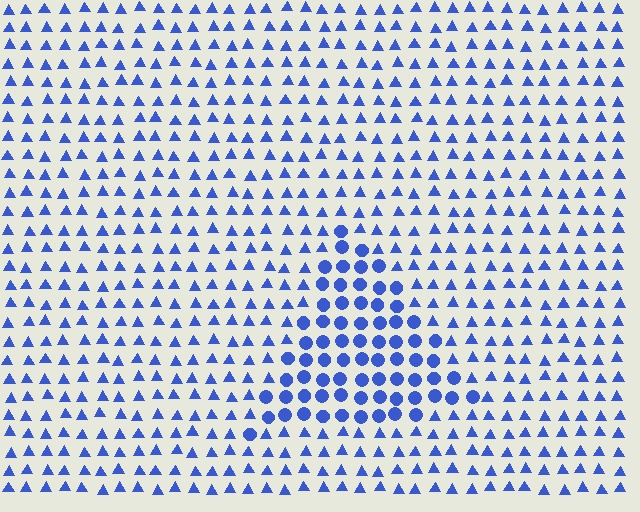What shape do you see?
I see a triangle.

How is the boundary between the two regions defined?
The boundary is defined by a change in element shape: circles inside vs. triangles outside. All elements share the same color and spacing.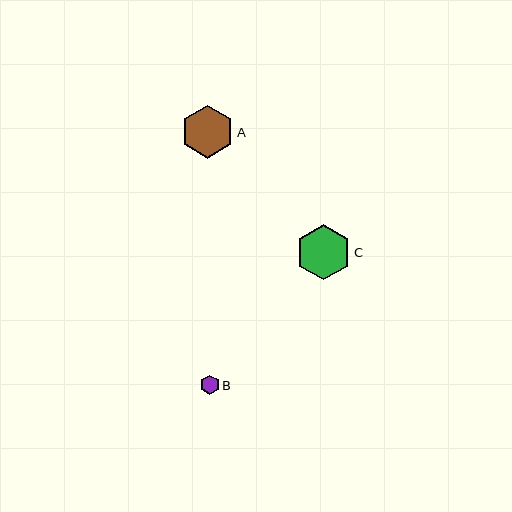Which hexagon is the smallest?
Hexagon B is the smallest with a size of approximately 19 pixels.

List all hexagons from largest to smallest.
From largest to smallest: C, A, B.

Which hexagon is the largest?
Hexagon C is the largest with a size of approximately 55 pixels.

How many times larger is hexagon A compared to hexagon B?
Hexagon A is approximately 2.8 times the size of hexagon B.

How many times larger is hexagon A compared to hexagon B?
Hexagon A is approximately 2.8 times the size of hexagon B.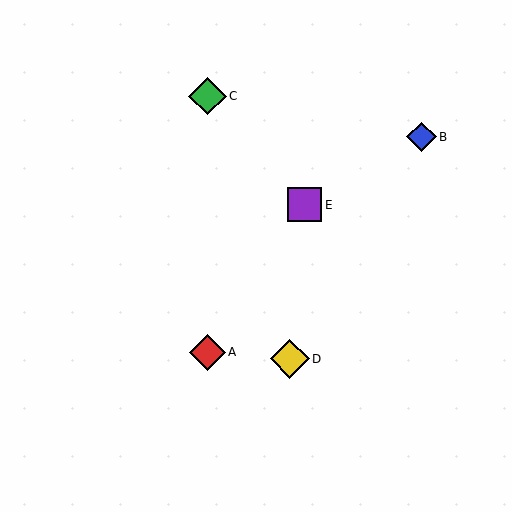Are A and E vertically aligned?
No, A is at x≈208 and E is at x≈305.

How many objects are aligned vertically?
2 objects (A, C) are aligned vertically.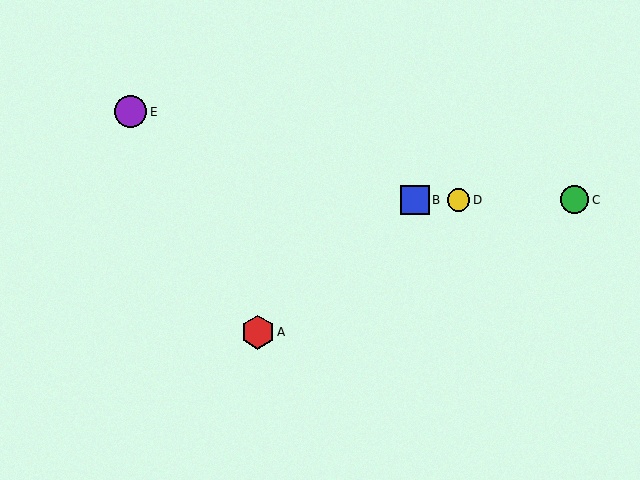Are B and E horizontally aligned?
No, B is at y≈200 and E is at y≈112.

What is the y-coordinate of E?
Object E is at y≈112.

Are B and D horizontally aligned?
Yes, both are at y≈200.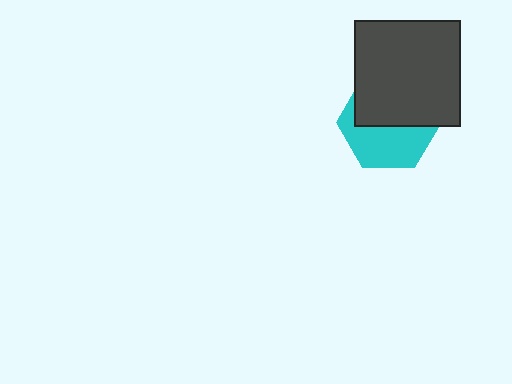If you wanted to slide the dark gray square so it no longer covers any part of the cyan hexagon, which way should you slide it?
Slide it up — that is the most direct way to separate the two shapes.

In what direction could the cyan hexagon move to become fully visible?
The cyan hexagon could move down. That would shift it out from behind the dark gray square entirely.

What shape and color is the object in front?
The object in front is a dark gray square.